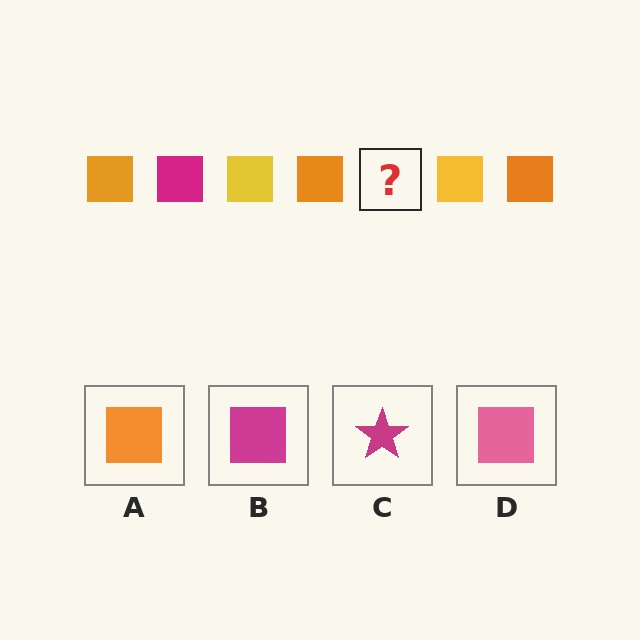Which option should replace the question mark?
Option B.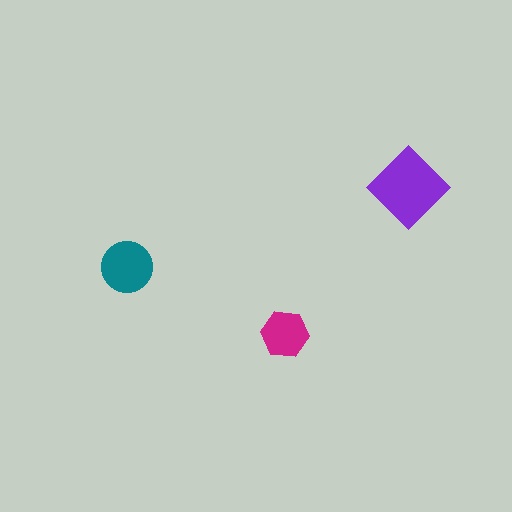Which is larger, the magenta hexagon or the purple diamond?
The purple diamond.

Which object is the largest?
The purple diamond.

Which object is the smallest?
The magenta hexagon.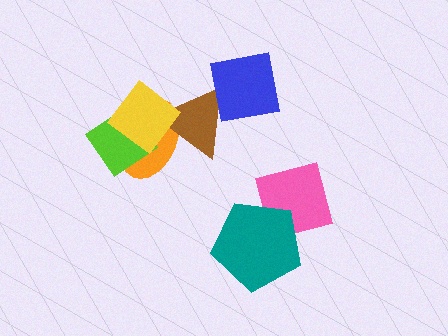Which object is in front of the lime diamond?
The yellow diamond is in front of the lime diamond.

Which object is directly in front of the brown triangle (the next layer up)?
The blue square is directly in front of the brown triangle.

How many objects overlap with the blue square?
1 object overlaps with the blue square.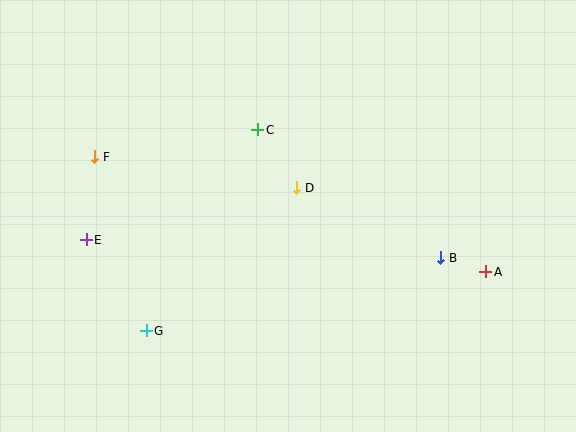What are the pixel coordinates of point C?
Point C is at (258, 130).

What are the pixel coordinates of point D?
Point D is at (297, 188).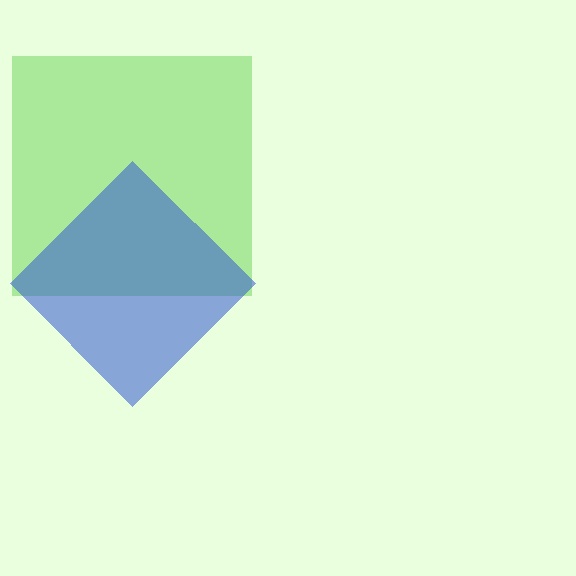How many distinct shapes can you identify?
There are 2 distinct shapes: a lime square, a blue diamond.